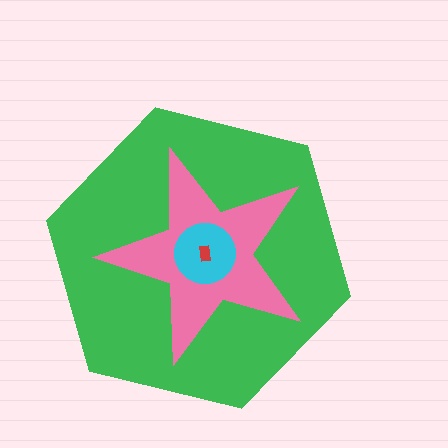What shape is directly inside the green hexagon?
The pink star.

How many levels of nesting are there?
4.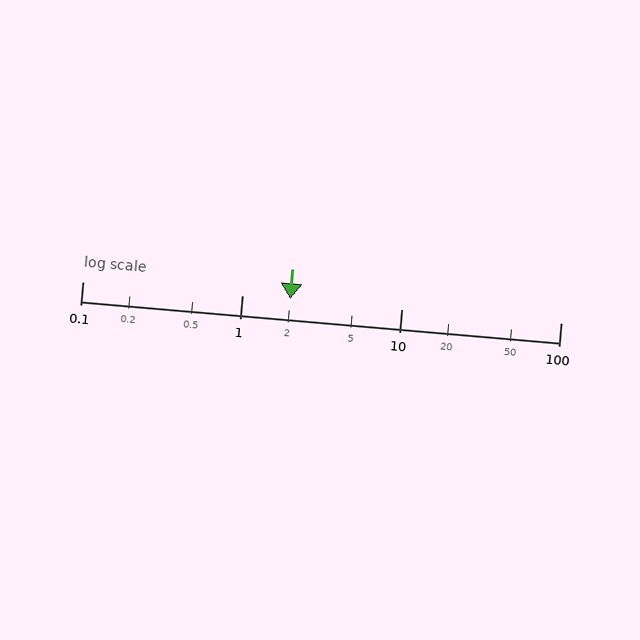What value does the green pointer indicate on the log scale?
The pointer indicates approximately 2.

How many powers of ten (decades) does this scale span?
The scale spans 3 decades, from 0.1 to 100.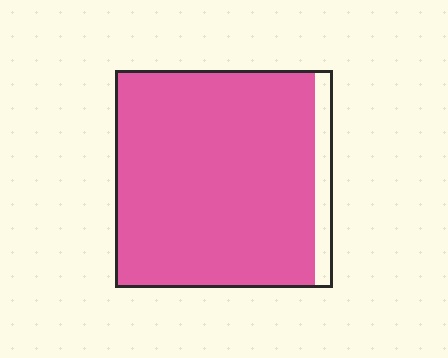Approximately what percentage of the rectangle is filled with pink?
Approximately 90%.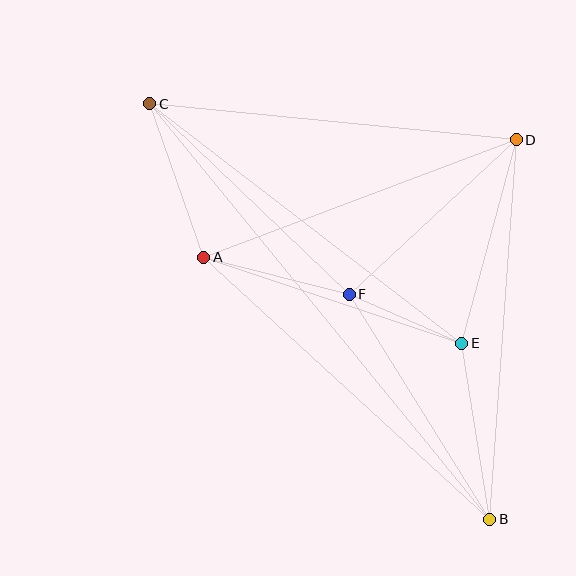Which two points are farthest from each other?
Points B and C are farthest from each other.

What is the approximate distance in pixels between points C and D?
The distance between C and D is approximately 368 pixels.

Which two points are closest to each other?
Points E and F are closest to each other.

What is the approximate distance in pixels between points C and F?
The distance between C and F is approximately 276 pixels.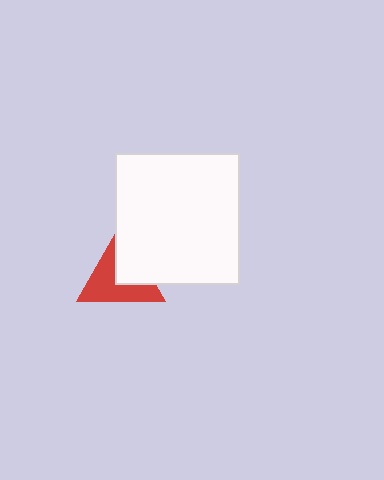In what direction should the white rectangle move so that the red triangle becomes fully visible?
The white rectangle should move toward the upper-right. That is the shortest direction to clear the overlap and leave the red triangle fully visible.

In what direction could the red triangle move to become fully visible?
The red triangle could move toward the lower-left. That would shift it out from behind the white rectangle entirely.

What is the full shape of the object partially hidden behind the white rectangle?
The partially hidden object is a red triangle.